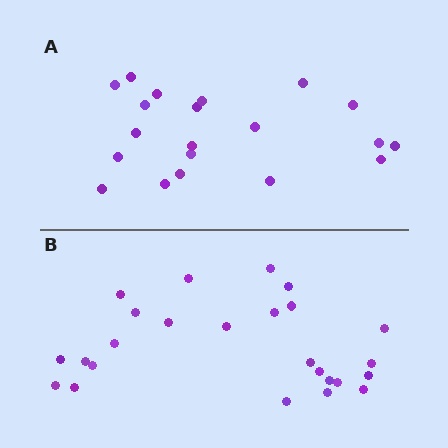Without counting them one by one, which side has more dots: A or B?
Region B (the bottom region) has more dots.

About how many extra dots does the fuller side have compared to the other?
Region B has about 5 more dots than region A.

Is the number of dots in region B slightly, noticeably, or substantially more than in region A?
Region B has noticeably more, but not dramatically so. The ratio is roughly 1.2 to 1.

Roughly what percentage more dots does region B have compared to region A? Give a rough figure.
About 25% more.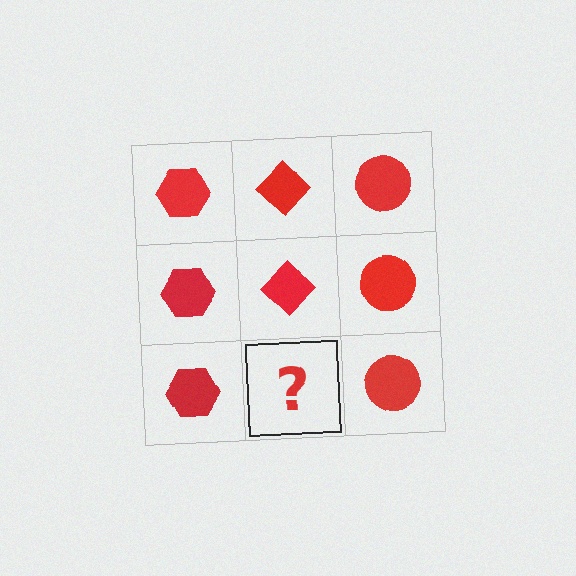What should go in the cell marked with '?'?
The missing cell should contain a red diamond.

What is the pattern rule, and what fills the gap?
The rule is that each column has a consistent shape. The gap should be filled with a red diamond.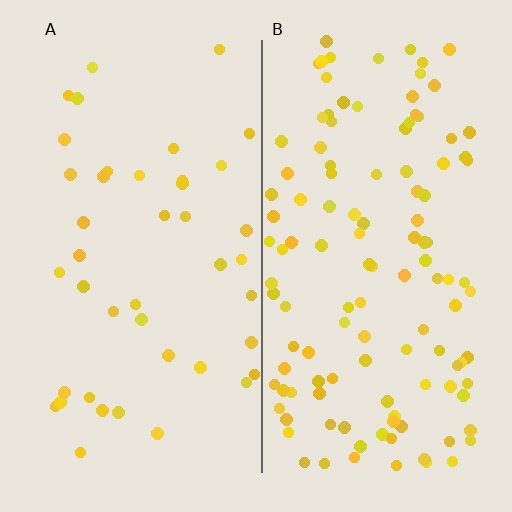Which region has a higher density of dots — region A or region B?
B (the right).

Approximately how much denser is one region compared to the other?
Approximately 2.8× — region B over region A.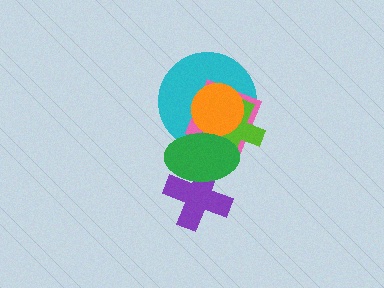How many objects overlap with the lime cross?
4 objects overlap with the lime cross.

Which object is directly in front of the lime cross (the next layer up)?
The orange circle is directly in front of the lime cross.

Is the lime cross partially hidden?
Yes, it is partially covered by another shape.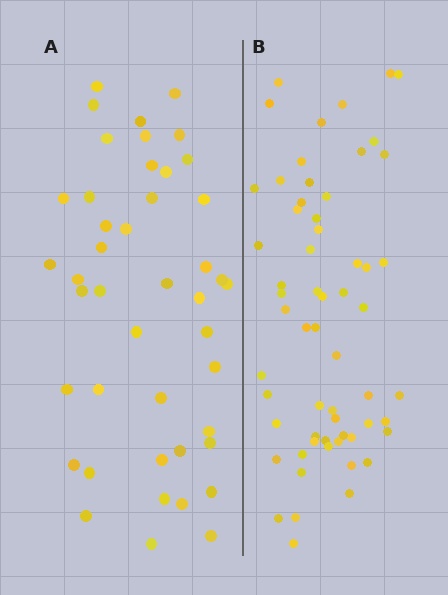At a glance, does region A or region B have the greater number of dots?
Region B (the right region) has more dots.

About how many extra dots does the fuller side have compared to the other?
Region B has approximately 15 more dots than region A.